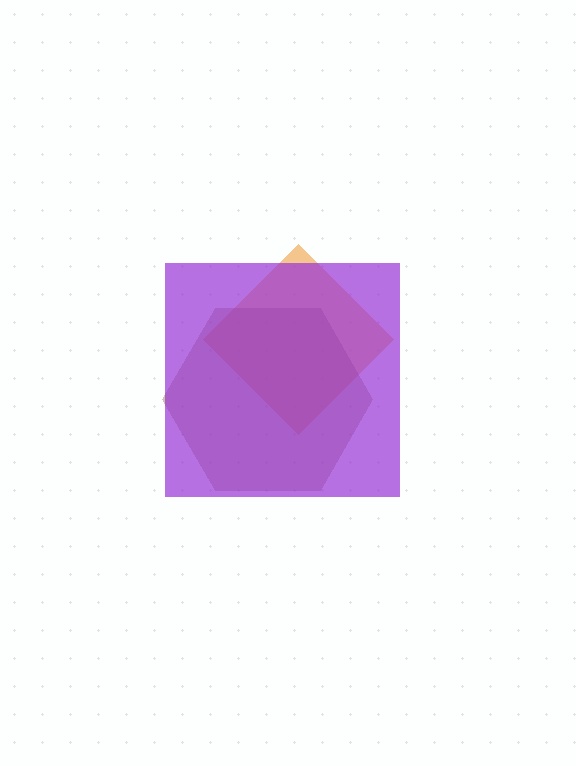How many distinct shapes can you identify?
There are 3 distinct shapes: an orange diamond, a brown hexagon, a purple square.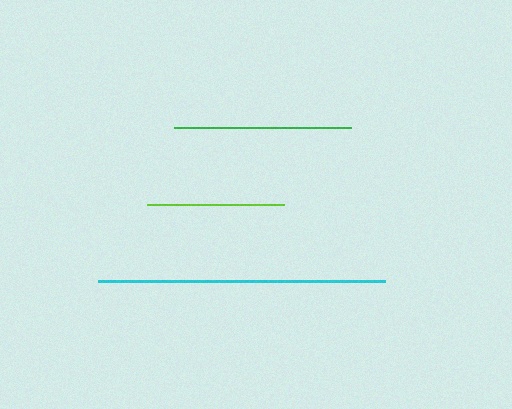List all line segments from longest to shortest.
From longest to shortest: cyan, green, lime.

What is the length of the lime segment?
The lime segment is approximately 136 pixels long.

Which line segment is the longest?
The cyan line is the longest at approximately 286 pixels.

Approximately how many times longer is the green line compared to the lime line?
The green line is approximately 1.3 times the length of the lime line.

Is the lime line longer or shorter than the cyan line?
The cyan line is longer than the lime line.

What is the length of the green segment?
The green segment is approximately 177 pixels long.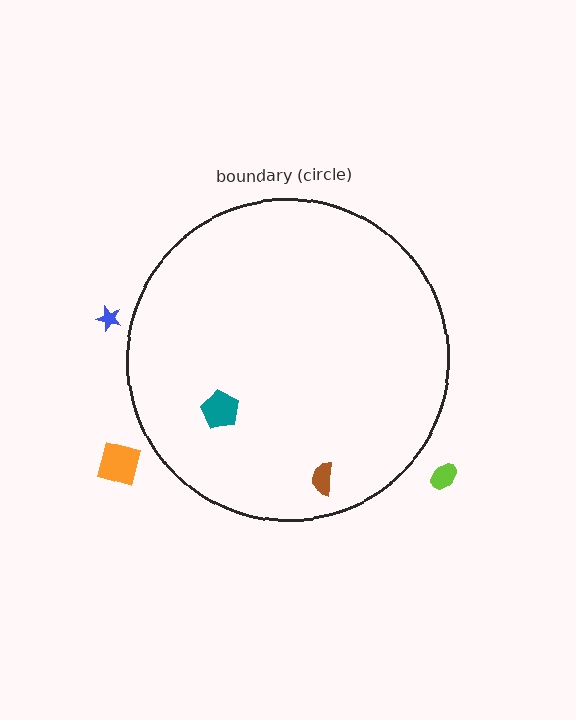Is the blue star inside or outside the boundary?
Outside.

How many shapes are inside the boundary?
2 inside, 3 outside.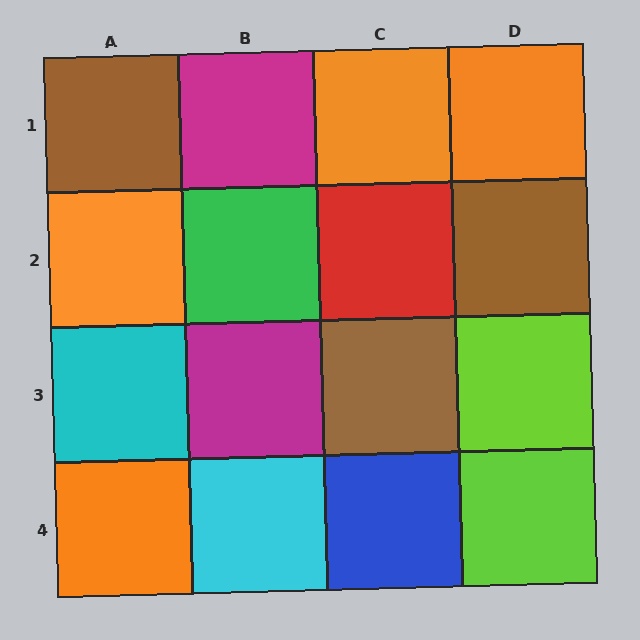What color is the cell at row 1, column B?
Magenta.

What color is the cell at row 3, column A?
Cyan.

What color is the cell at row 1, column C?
Orange.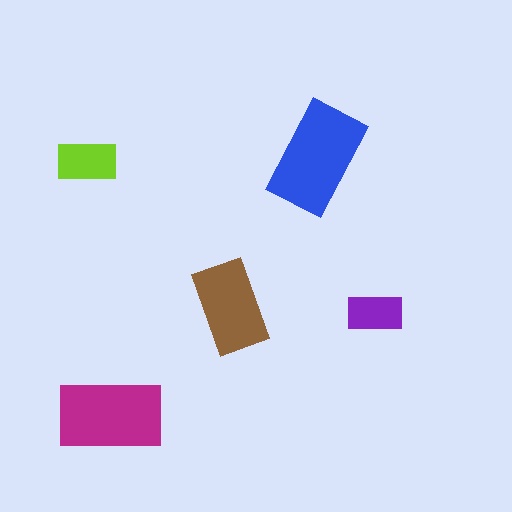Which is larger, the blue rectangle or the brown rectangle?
The blue one.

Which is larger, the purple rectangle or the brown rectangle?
The brown one.